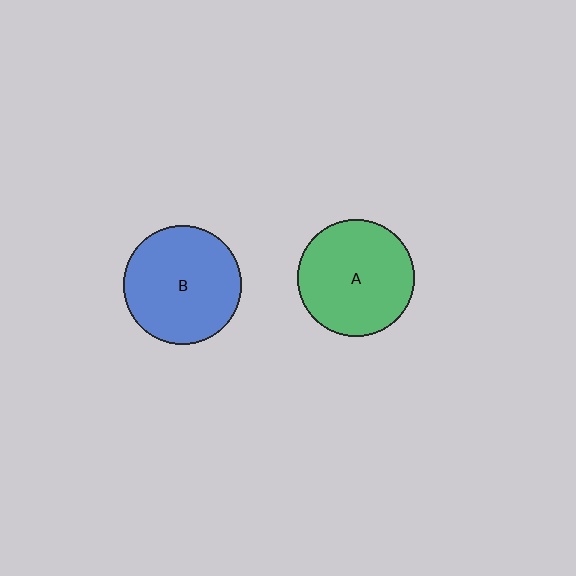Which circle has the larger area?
Circle B (blue).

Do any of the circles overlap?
No, none of the circles overlap.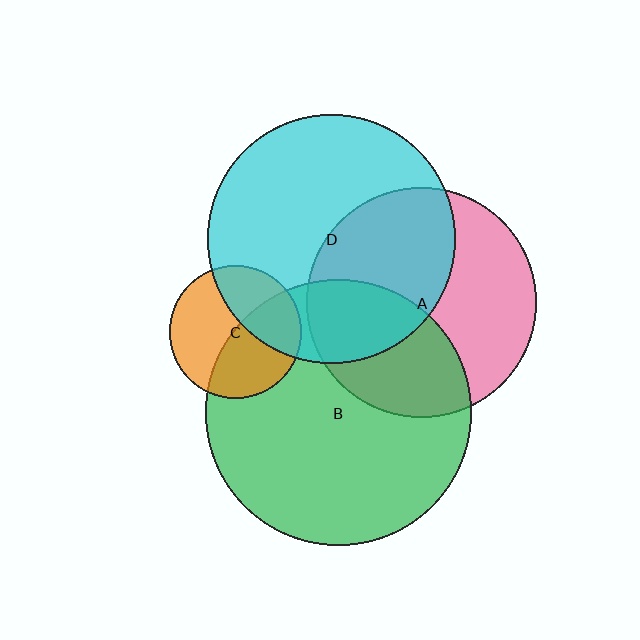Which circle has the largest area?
Circle B (green).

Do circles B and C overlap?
Yes.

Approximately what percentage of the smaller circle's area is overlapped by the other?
Approximately 45%.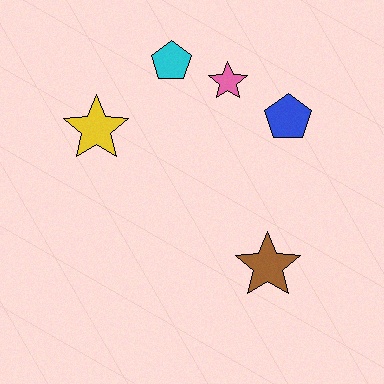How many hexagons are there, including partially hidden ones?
There are no hexagons.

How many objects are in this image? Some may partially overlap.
There are 5 objects.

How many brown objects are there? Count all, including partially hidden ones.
There is 1 brown object.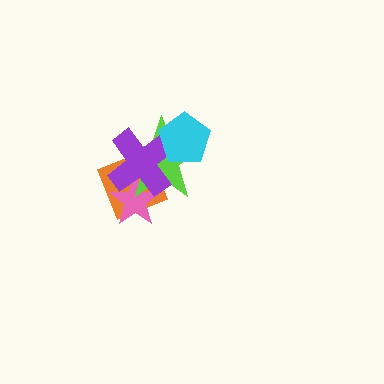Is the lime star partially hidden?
Yes, it is partially covered by another shape.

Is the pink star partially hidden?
Yes, it is partially covered by another shape.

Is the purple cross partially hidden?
Yes, it is partially covered by another shape.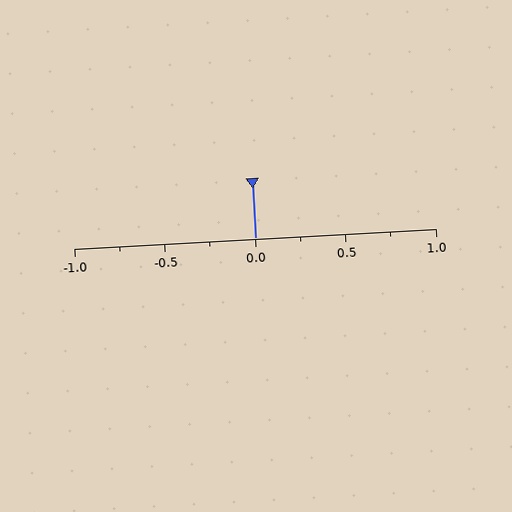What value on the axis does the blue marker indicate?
The marker indicates approximately 0.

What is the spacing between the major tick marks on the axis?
The major ticks are spaced 0.5 apart.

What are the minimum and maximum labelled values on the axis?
The axis runs from -1.0 to 1.0.